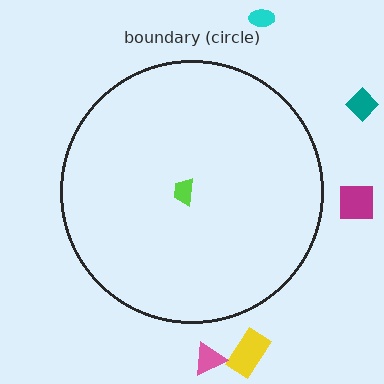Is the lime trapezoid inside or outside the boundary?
Inside.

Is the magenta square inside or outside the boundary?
Outside.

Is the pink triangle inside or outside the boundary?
Outside.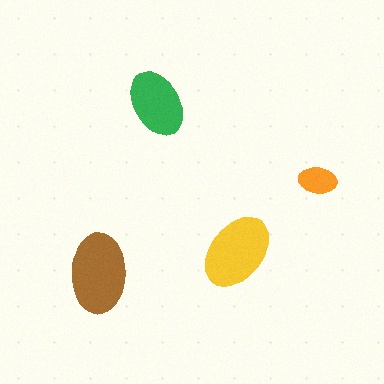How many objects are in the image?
There are 4 objects in the image.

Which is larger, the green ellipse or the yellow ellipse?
The yellow one.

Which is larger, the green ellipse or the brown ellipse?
The brown one.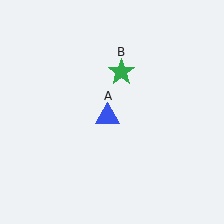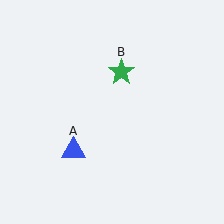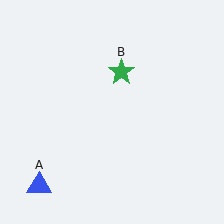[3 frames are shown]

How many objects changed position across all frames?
1 object changed position: blue triangle (object A).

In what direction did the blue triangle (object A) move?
The blue triangle (object A) moved down and to the left.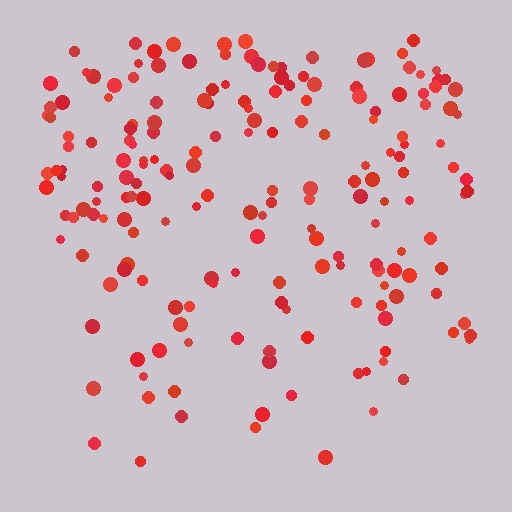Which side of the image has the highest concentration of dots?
The top.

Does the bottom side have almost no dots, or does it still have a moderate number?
Still a moderate number, just noticeably fewer than the top.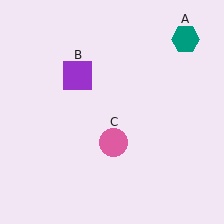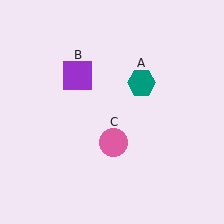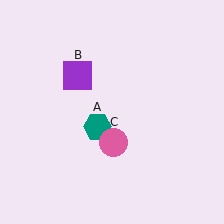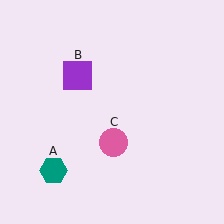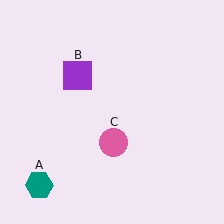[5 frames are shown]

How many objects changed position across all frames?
1 object changed position: teal hexagon (object A).